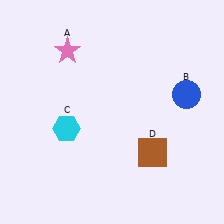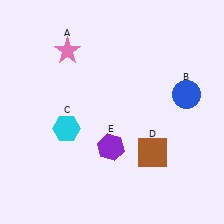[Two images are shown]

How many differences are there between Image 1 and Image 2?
There is 1 difference between the two images.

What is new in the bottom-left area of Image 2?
A purple hexagon (E) was added in the bottom-left area of Image 2.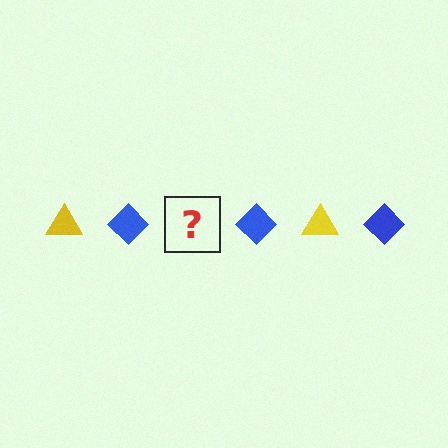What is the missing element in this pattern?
The missing element is a yellow triangle.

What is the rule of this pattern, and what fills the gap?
The rule is that the pattern alternates between yellow triangle and blue diamond. The gap should be filled with a yellow triangle.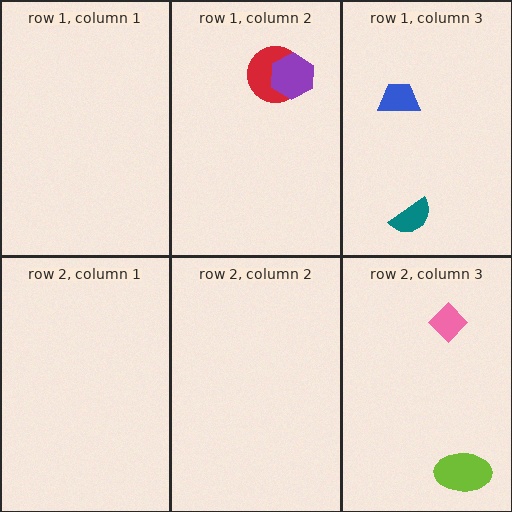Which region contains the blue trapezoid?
The row 1, column 3 region.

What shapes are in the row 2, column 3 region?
The lime ellipse, the pink diamond.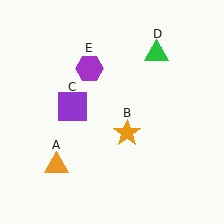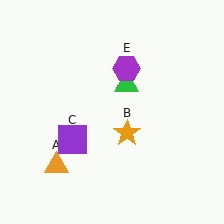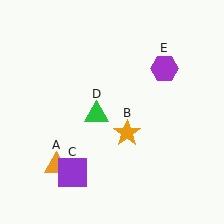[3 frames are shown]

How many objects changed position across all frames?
3 objects changed position: purple square (object C), green triangle (object D), purple hexagon (object E).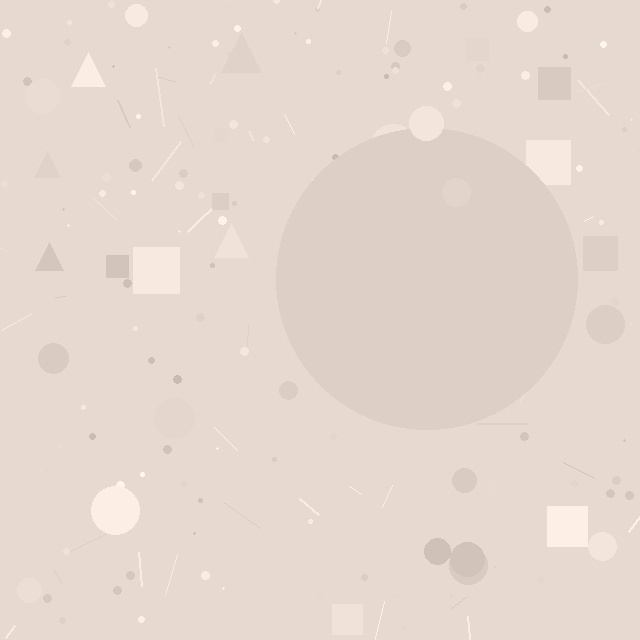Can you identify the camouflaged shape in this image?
The camouflaged shape is a circle.